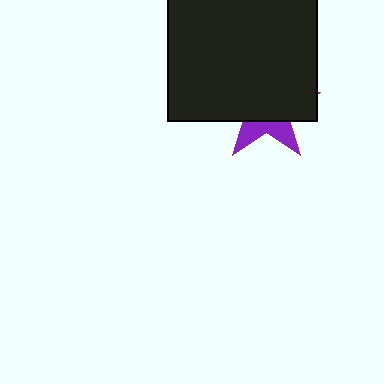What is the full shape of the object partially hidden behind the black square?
The partially hidden object is a purple star.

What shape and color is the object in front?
The object in front is a black square.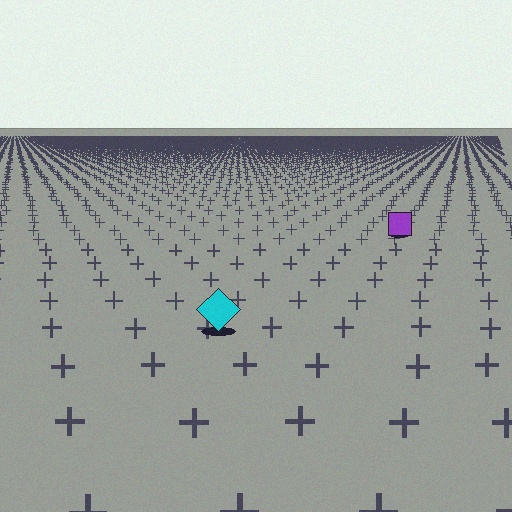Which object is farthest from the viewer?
The purple square is farthest from the viewer. It appears smaller and the ground texture around it is denser.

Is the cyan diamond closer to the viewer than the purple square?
Yes. The cyan diamond is closer — you can tell from the texture gradient: the ground texture is coarser near it.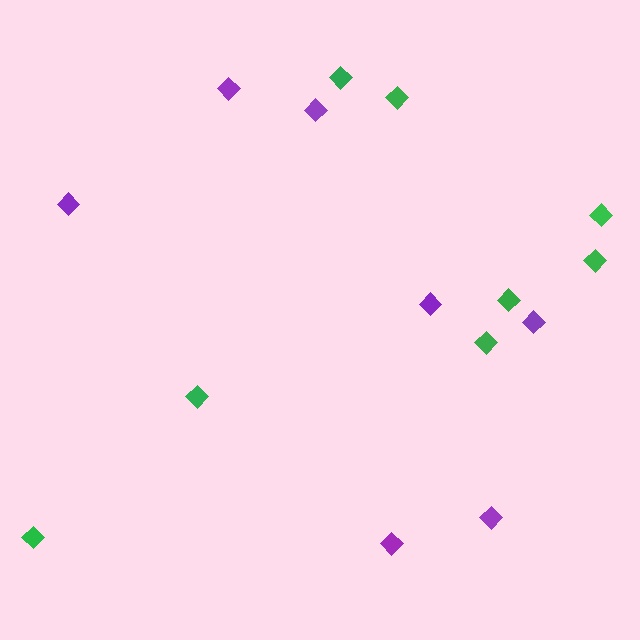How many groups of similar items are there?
There are 2 groups: one group of purple diamonds (7) and one group of green diamonds (8).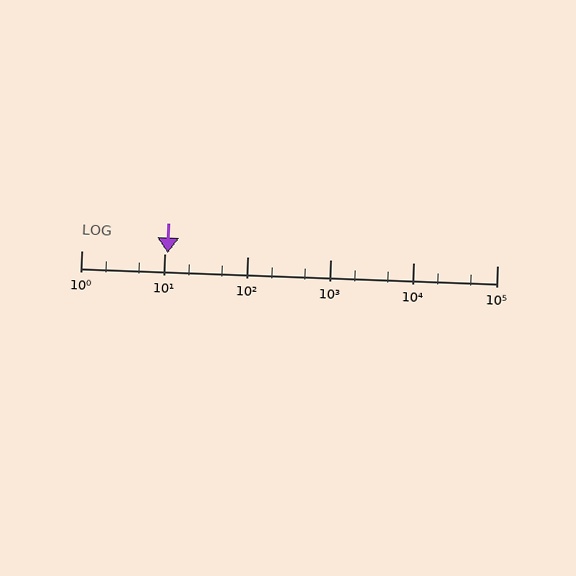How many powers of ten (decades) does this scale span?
The scale spans 5 decades, from 1 to 100000.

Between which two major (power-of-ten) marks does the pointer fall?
The pointer is between 10 and 100.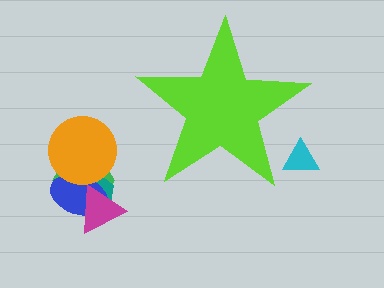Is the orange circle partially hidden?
No, the orange circle is fully visible.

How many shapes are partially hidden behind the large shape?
1 shape is partially hidden.